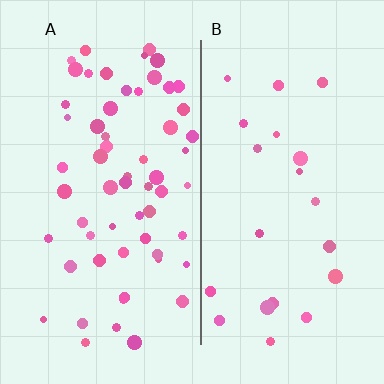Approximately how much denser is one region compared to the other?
Approximately 2.8× — region A over region B.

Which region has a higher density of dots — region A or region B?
A (the left).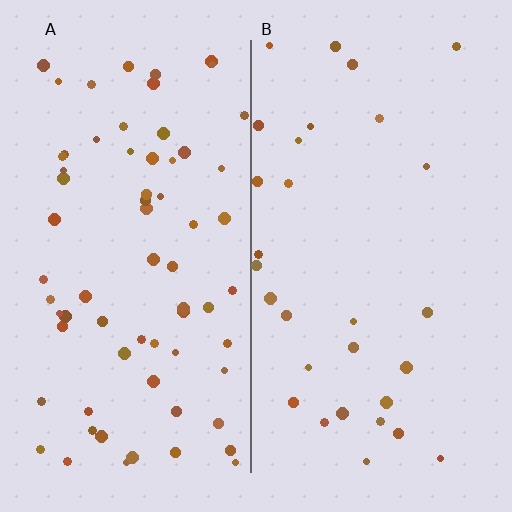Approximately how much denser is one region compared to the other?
Approximately 2.3× — region A over region B.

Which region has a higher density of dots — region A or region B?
A (the left).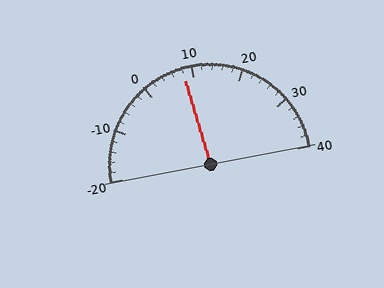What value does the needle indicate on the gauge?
The needle indicates approximately 8.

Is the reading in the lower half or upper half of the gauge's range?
The reading is in the lower half of the range (-20 to 40).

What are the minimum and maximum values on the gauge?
The gauge ranges from -20 to 40.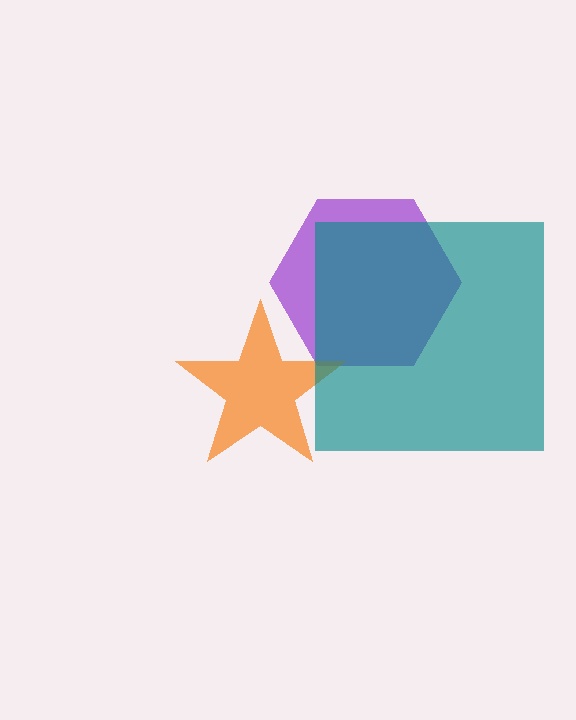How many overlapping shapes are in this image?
There are 3 overlapping shapes in the image.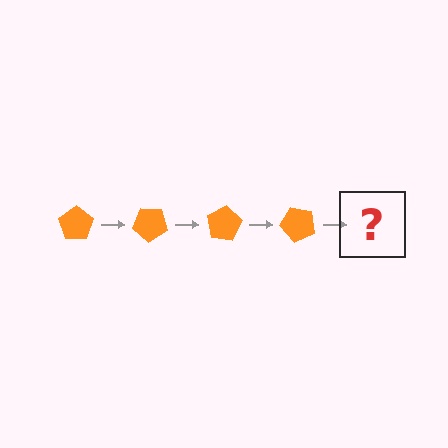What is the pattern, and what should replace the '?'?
The pattern is that the pentagon rotates 40 degrees each step. The '?' should be an orange pentagon rotated 160 degrees.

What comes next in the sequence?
The next element should be an orange pentagon rotated 160 degrees.